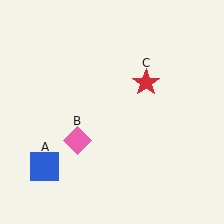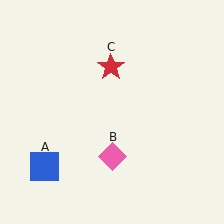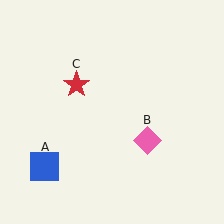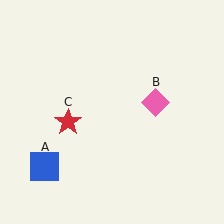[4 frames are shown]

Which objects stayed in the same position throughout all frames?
Blue square (object A) remained stationary.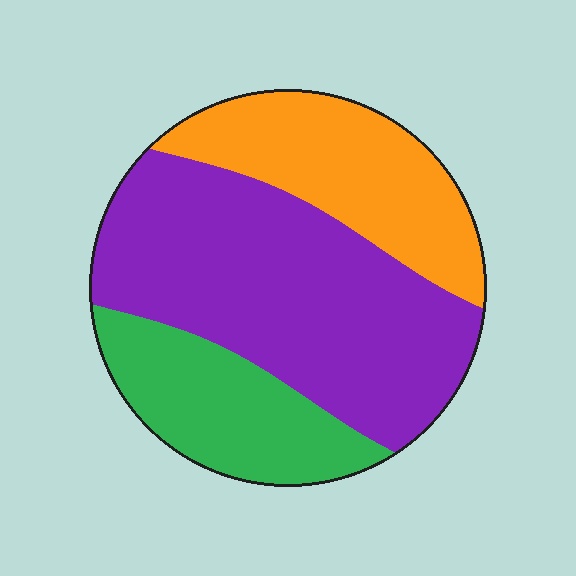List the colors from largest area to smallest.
From largest to smallest: purple, orange, green.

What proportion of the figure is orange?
Orange takes up about one quarter (1/4) of the figure.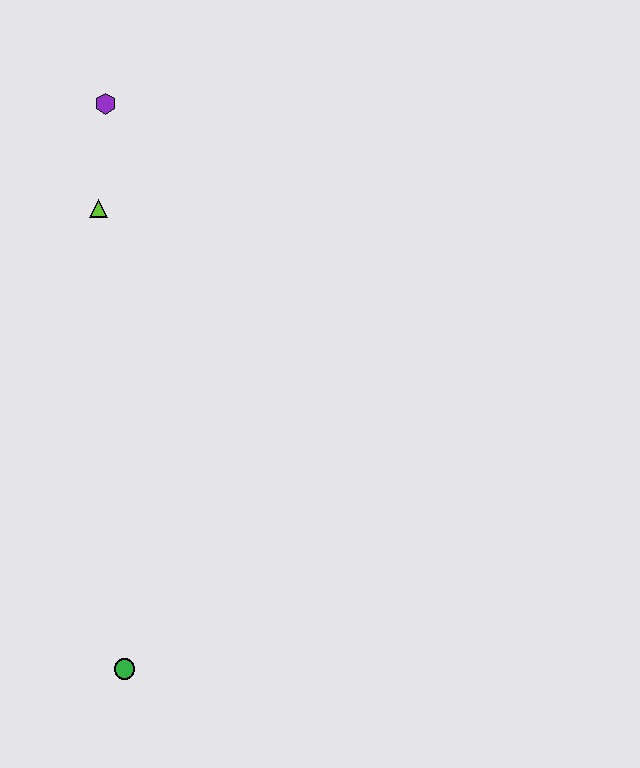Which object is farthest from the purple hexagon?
The green circle is farthest from the purple hexagon.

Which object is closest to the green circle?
The lime triangle is closest to the green circle.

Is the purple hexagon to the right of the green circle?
No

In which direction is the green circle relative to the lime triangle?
The green circle is below the lime triangle.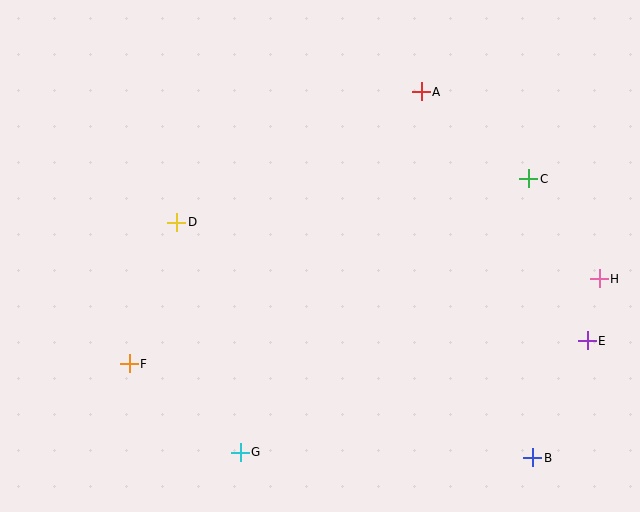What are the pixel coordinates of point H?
Point H is at (599, 279).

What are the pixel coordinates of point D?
Point D is at (177, 222).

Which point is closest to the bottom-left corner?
Point F is closest to the bottom-left corner.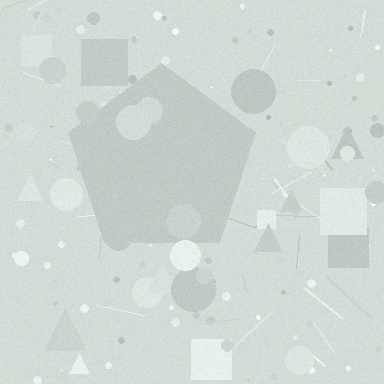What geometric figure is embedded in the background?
A pentagon is embedded in the background.